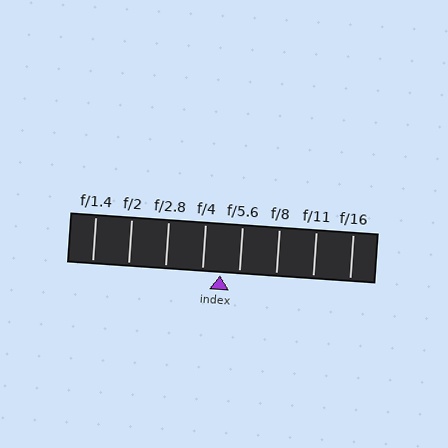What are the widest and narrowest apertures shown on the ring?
The widest aperture shown is f/1.4 and the narrowest is f/16.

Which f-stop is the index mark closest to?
The index mark is closest to f/4.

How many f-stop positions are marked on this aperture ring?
There are 8 f-stop positions marked.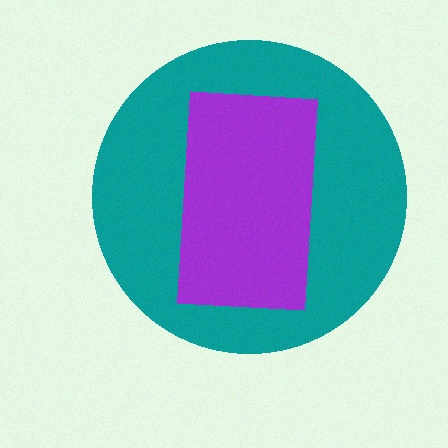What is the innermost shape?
The purple rectangle.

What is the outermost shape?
The teal circle.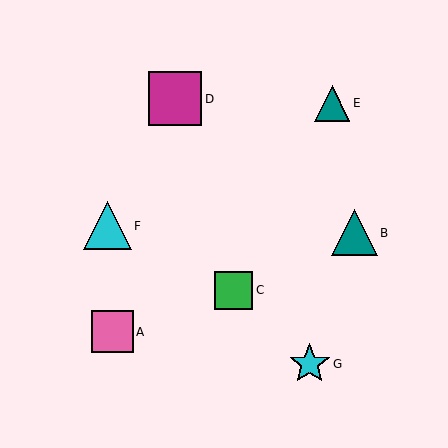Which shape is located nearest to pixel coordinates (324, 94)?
The teal triangle (labeled E) at (332, 103) is nearest to that location.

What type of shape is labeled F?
Shape F is a cyan triangle.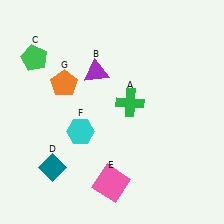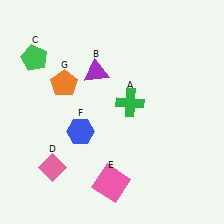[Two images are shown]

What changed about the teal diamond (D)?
In Image 1, D is teal. In Image 2, it changed to pink.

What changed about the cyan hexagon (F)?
In Image 1, F is cyan. In Image 2, it changed to blue.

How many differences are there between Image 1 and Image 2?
There are 2 differences between the two images.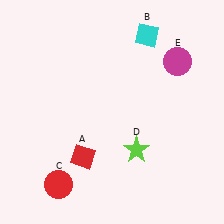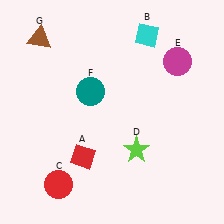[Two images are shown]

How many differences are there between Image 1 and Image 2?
There are 2 differences between the two images.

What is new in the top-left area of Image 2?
A teal circle (F) was added in the top-left area of Image 2.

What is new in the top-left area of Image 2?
A brown triangle (G) was added in the top-left area of Image 2.